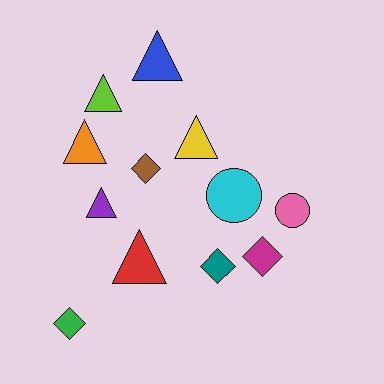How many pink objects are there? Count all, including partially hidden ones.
There is 1 pink object.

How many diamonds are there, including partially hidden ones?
There are 4 diamonds.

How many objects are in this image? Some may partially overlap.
There are 12 objects.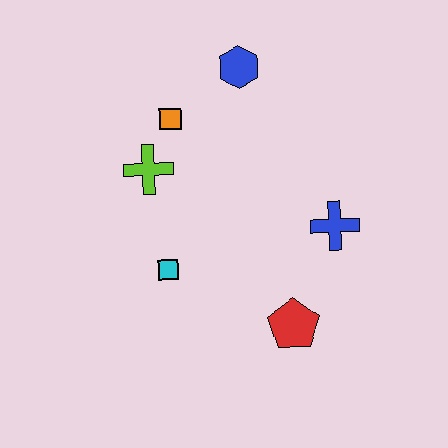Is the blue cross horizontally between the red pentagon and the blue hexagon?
No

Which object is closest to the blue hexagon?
The orange square is closest to the blue hexagon.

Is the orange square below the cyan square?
No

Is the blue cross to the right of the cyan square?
Yes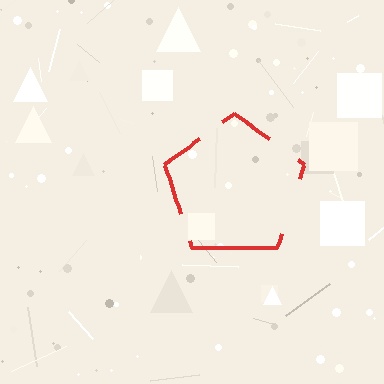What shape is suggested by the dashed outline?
The dashed outline suggests a pentagon.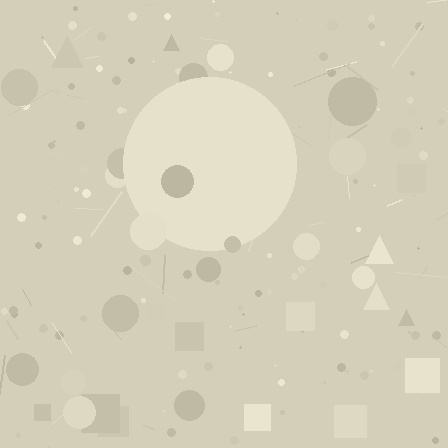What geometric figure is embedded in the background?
A circle is embedded in the background.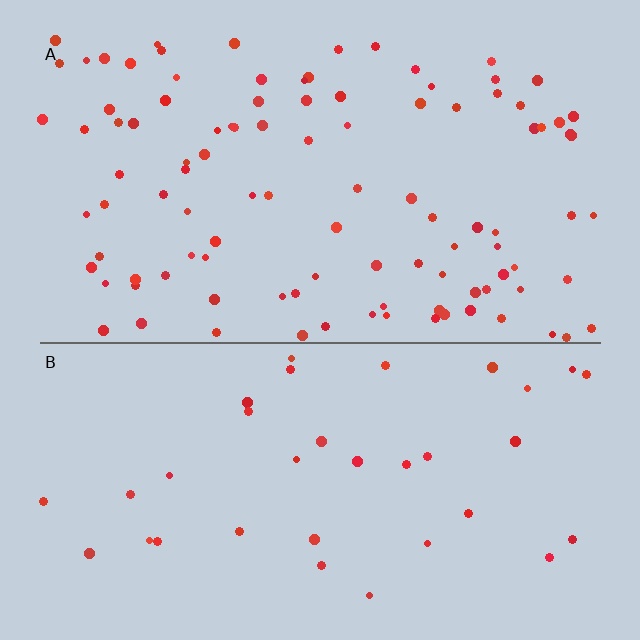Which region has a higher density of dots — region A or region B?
A (the top).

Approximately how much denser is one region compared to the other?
Approximately 3.0× — region A over region B.